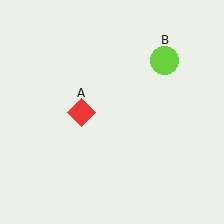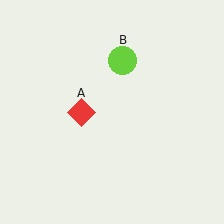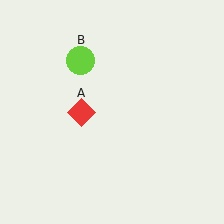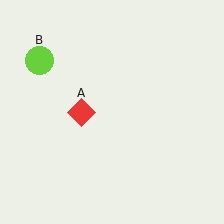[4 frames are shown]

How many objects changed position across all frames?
1 object changed position: lime circle (object B).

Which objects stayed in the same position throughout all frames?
Red diamond (object A) remained stationary.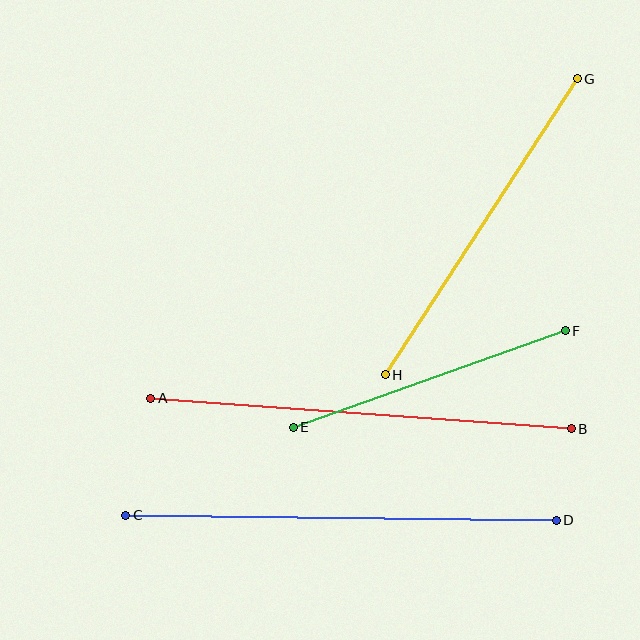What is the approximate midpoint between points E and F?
The midpoint is at approximately (429, 379) pixels.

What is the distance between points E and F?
The distance is approximately 288 pixels.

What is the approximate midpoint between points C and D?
The midpoint is at approximately (341, 518) pixels.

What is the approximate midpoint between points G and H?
The midpoint is at approximately (481, 227) pixels.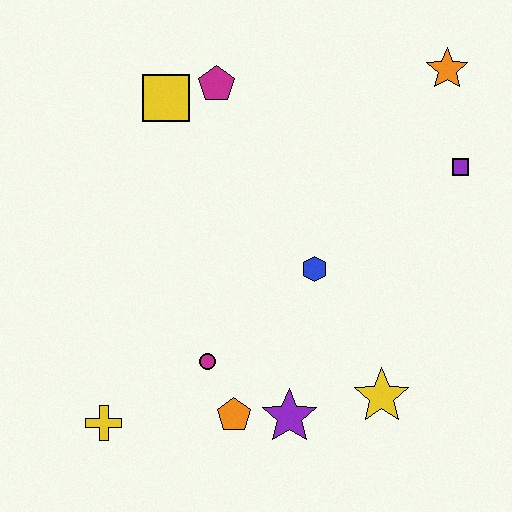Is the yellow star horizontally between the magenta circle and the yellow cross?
No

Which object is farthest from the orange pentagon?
The orange star is farthest from the orange pentagon.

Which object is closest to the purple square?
The orange star is closest to the purple square.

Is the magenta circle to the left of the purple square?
Yes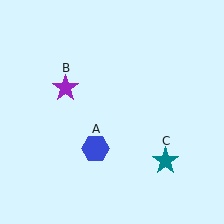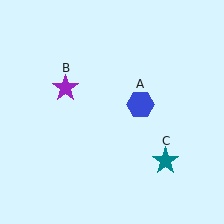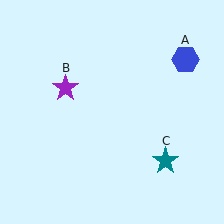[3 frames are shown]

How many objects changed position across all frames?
1 object changed position: blue hexagon (object A).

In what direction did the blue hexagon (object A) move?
The blue hexagon (object A) moved up and to the right.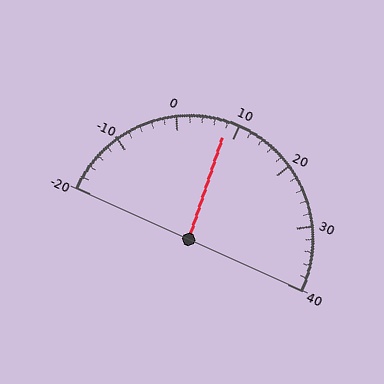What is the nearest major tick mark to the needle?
The nearest major tick mark is 10.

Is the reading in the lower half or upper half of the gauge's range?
The reading is in the lower half of the range (-20 to 40).